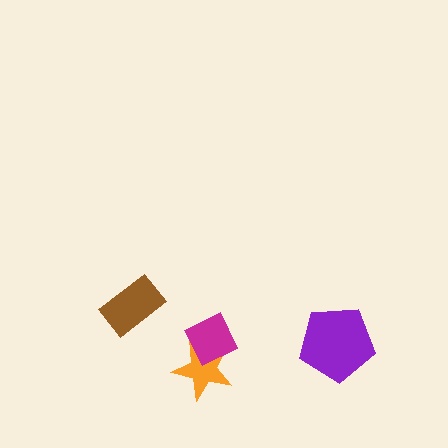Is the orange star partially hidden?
Yes, it is partially covered by another shape.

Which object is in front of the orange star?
The magenta diamond is in front of the orange star.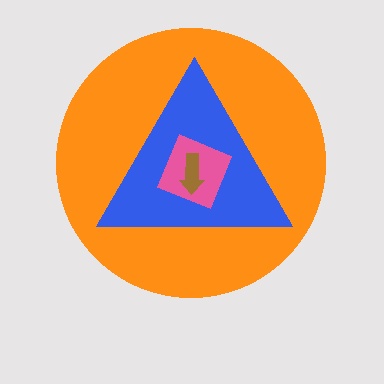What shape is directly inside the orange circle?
The blue triangle.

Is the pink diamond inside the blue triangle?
Yes.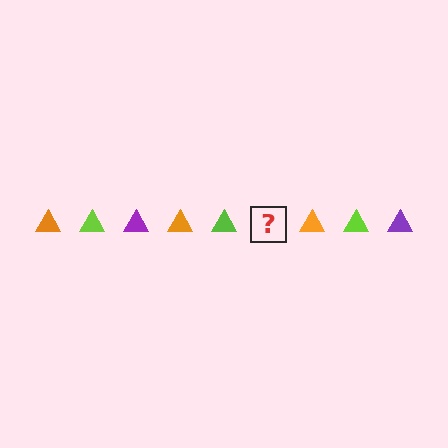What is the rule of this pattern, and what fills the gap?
The rule is that the pattern cycles through orange, lime, purple triangles. The gap should be filled with a purple triangle.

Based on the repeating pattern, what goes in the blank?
The blank should be a purple triangle.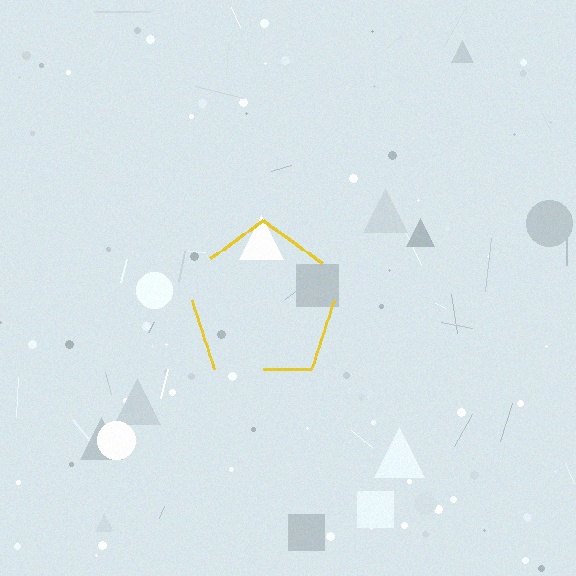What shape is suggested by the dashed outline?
The dashed outline suggests a pentagon.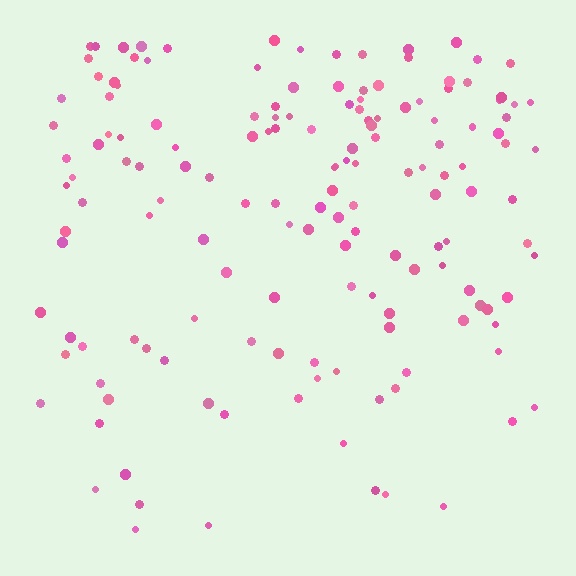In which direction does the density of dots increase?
From bottom to top, with the top side densest.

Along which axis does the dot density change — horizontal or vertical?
Vertical.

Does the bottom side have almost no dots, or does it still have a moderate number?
Still a moderate number, just noticeably fewer than the top.